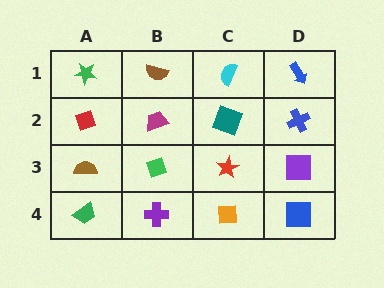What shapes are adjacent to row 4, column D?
A purple square (row 3, column D), an orange square (row 4, column C).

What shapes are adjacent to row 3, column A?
A red diamond (row 2, column A), a green trapezoid (row 4, column A), a green diamond (row 3, column B).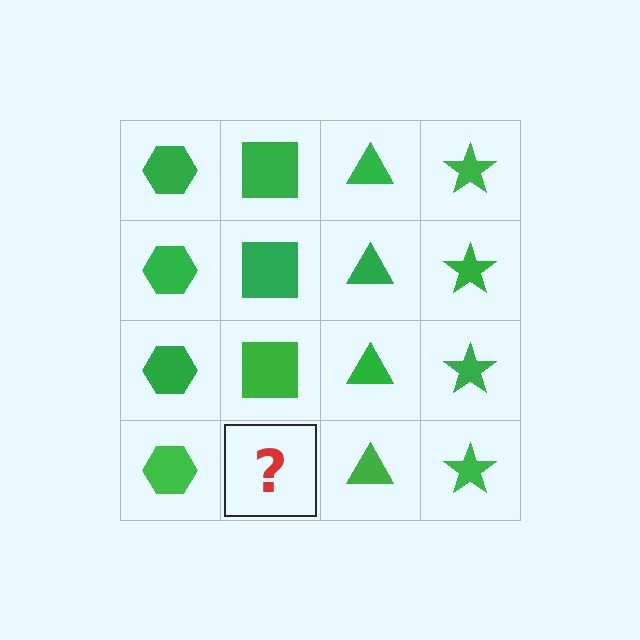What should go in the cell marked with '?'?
The missing cell should contain a green square.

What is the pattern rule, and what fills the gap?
The rule is that each column has a consistent shape. The gap should be filled with a green square.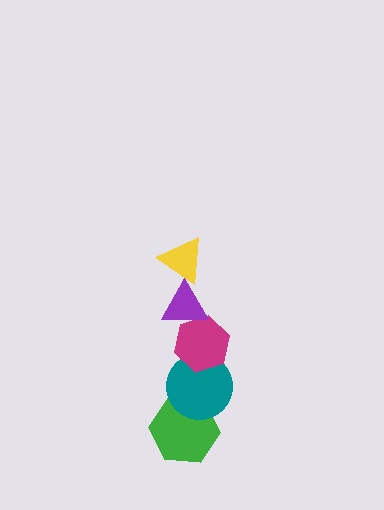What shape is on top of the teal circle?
The magenta hexagon is on top of the teal circle.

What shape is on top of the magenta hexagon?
The purple triangle is on top of the magenta hexagon.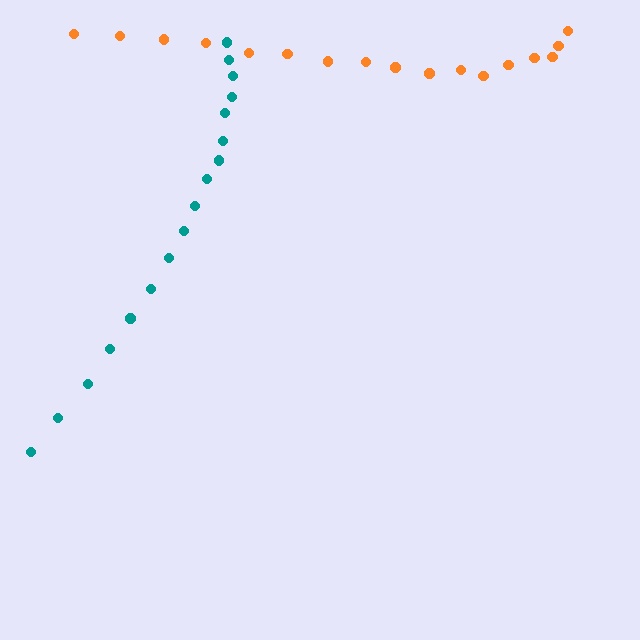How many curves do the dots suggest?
There are 2 distinct paths.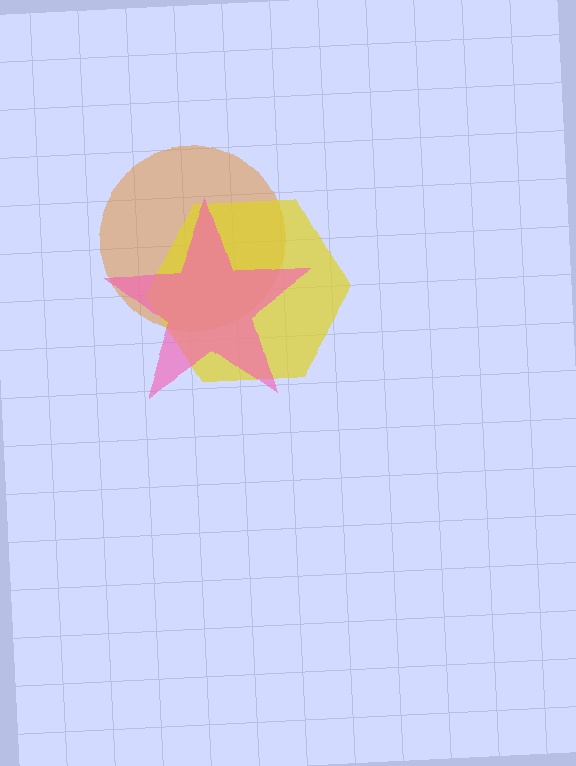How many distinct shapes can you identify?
There are 3 distinct shapes: an orange circle, a yellow hexagon, a pink star.